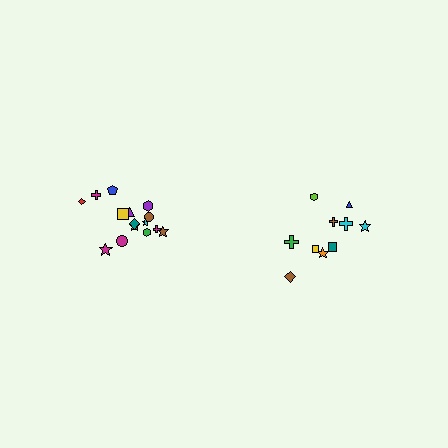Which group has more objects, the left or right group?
The left group.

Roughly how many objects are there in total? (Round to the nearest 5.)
Roughly 25 objects in total.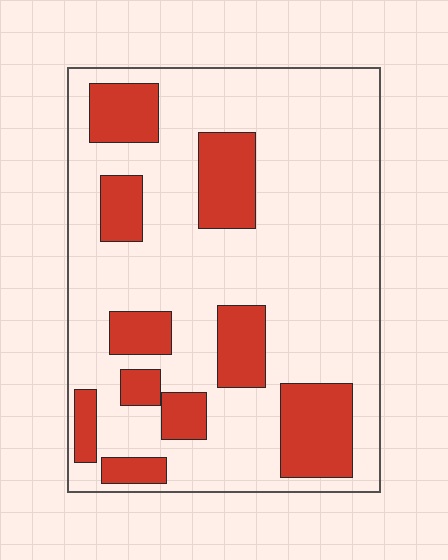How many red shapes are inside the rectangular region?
10.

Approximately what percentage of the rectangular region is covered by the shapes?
Approximately 25%.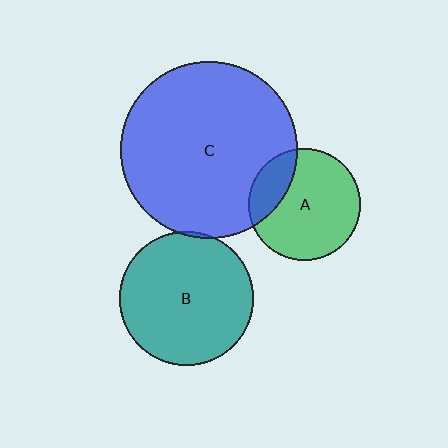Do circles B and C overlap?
Yes.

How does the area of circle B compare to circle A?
Approximately 1.5 times.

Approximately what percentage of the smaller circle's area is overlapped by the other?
Approximately 5%.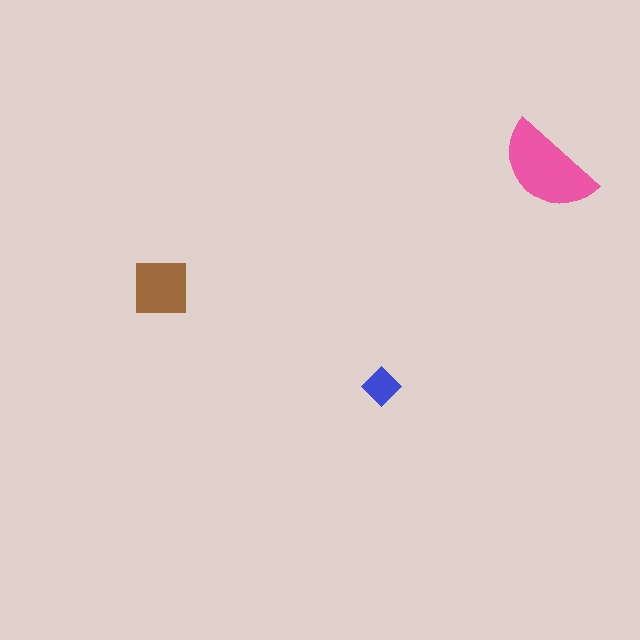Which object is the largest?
The pink semicircle.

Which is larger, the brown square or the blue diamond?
The brown square.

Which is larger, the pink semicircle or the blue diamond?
The pink semicircle.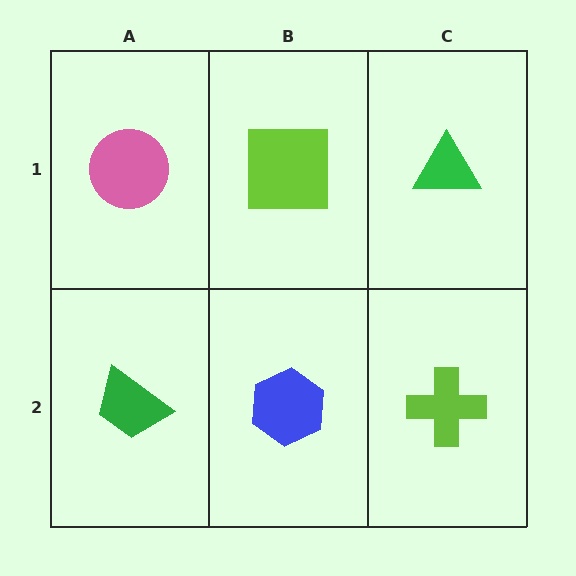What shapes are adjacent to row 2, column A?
A pink circle (row 1, column A), a blue hexagon (row 2, column B).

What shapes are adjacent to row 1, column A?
A green trapezoid (row 2, column A), a lime square (row 1, column B).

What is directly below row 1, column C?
A lime cross.